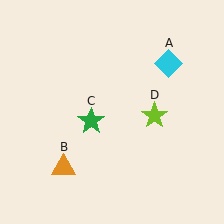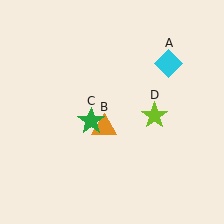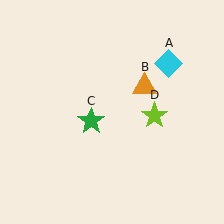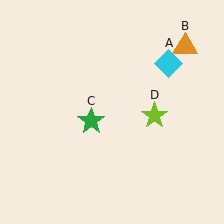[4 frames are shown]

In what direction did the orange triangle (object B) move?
The orange triangle (object B) moved up and to the right.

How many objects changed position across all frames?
1 object changed position: orange triangle (object B).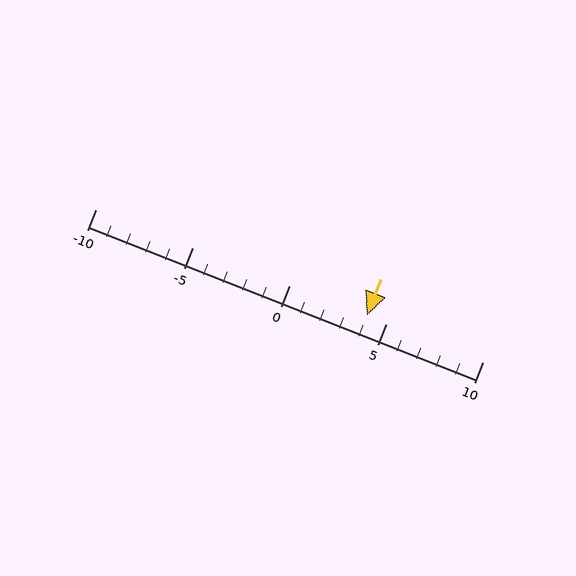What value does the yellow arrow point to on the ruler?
The yellow arrow points to approximately 4.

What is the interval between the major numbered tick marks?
The major tick marks are spaced 5 units apart.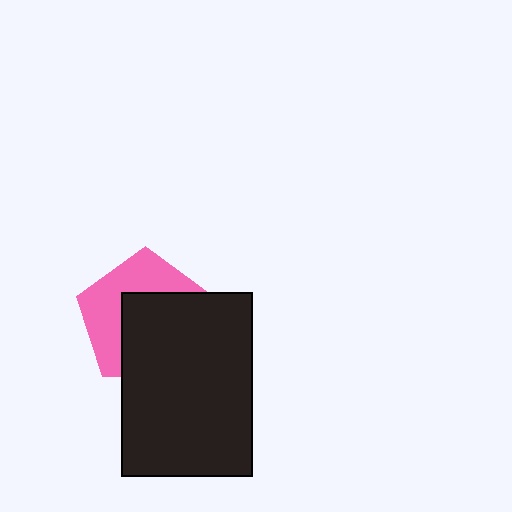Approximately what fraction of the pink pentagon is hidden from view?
Roughly 55% of the pink pentagon is hidden behind the black rectangle.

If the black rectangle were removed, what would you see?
You would see the complete pink pentagon.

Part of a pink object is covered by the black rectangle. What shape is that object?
It is a pentagon.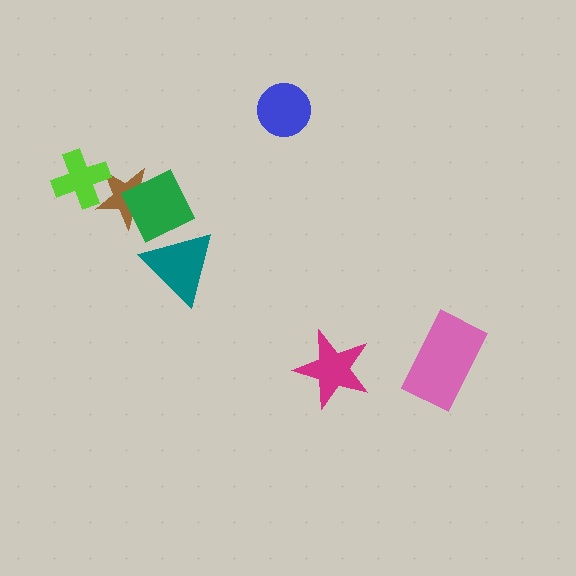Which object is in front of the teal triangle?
The green diamond is in front of the teal triangle.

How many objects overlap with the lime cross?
1 object overlaps with the lime cross.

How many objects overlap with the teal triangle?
1 object overlaps with the teal triangle.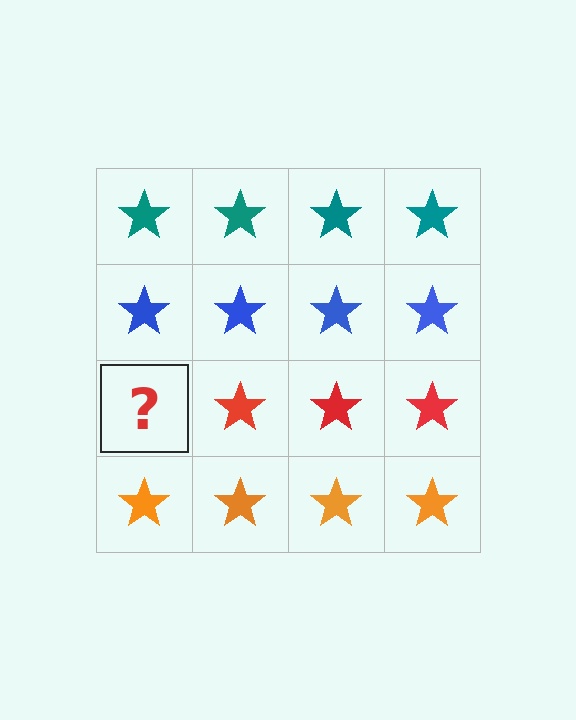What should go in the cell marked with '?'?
The missing cell should contain a red star.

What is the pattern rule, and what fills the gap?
The rule is that each row has a consistent color. The gap should be filled with a red star.